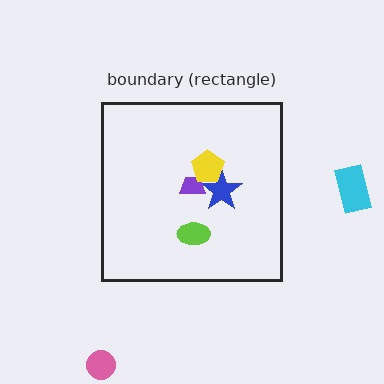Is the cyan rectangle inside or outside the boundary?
Outside.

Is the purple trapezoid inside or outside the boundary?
Inside.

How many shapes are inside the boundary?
4 inside, 2 outside.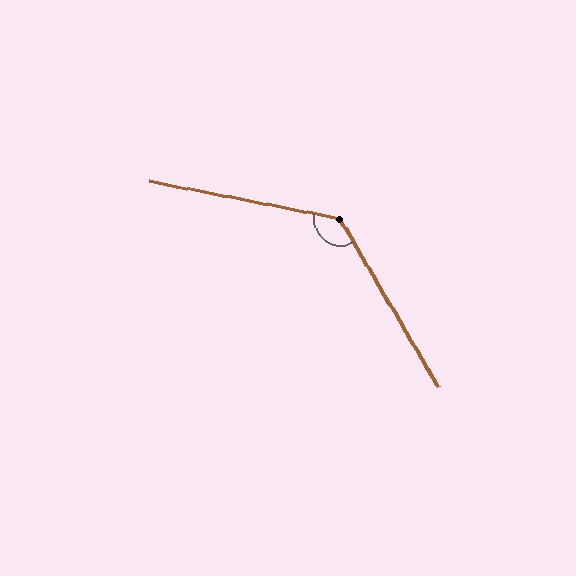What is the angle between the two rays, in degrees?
Approximately 131 degrees.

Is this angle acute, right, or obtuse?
It is obtuse.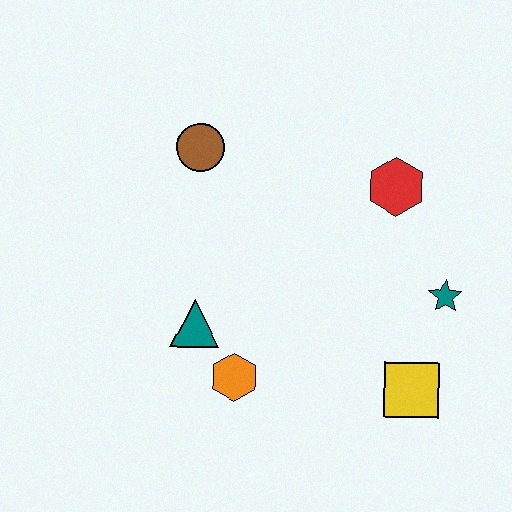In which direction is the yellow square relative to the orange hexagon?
The yellow square is to the right of the orange hexagon.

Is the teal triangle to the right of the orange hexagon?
No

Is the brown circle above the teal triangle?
Yes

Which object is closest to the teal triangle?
The orange hexagon is closest to the teal triangle.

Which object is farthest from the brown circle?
The yellow square is farthest from the brown circle.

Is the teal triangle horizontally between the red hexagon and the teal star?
No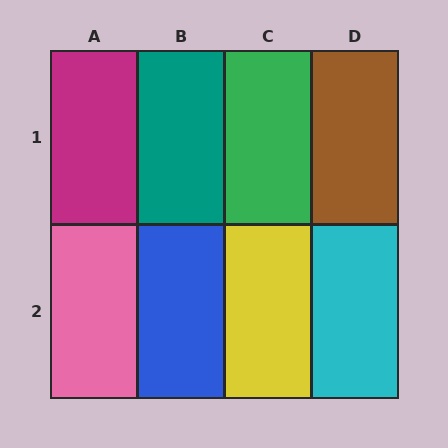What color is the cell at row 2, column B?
Blue.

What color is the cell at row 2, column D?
Cyan.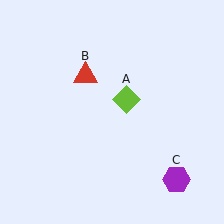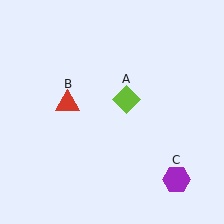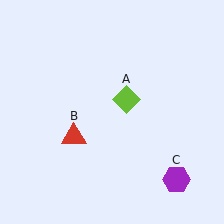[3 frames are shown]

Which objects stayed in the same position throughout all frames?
Lime diamond (object A) and purple hexagon (object C) remained stationary.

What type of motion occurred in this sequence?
The red triangle (object B) rotated counterclockwise around the center of the scene.